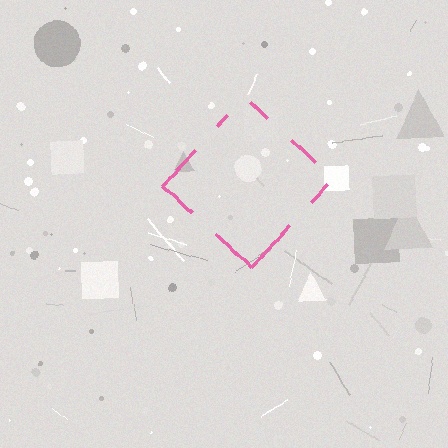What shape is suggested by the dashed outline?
The dashed outline suggests a diamond.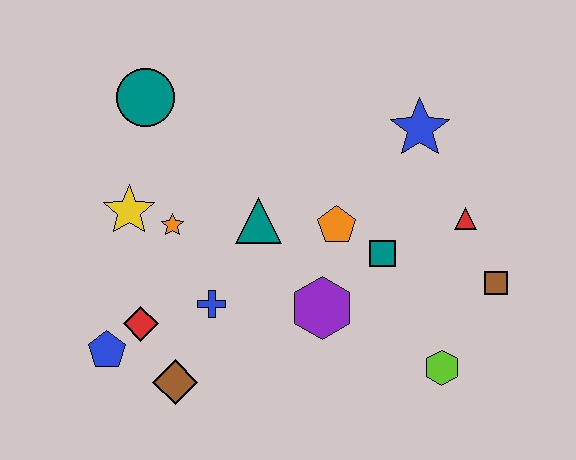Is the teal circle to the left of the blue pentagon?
No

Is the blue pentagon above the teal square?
No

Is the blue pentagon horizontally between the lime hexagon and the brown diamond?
No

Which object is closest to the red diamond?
The blue pentagon is closest to the red diamond.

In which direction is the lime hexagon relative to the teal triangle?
The lime hexagon is to the right of the teal triangle.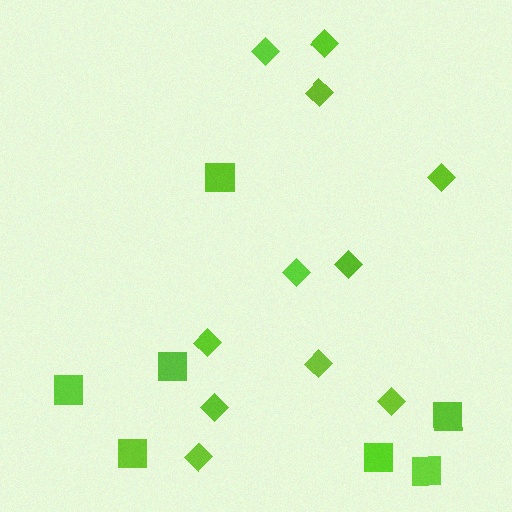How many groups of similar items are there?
There are 2 groups: one group of diamonds (11) and one group of squares (7).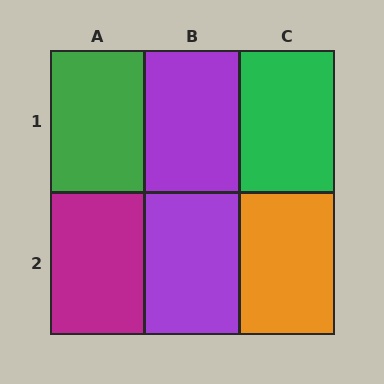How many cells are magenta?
1 cell is magenta.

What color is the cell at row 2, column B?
Purple.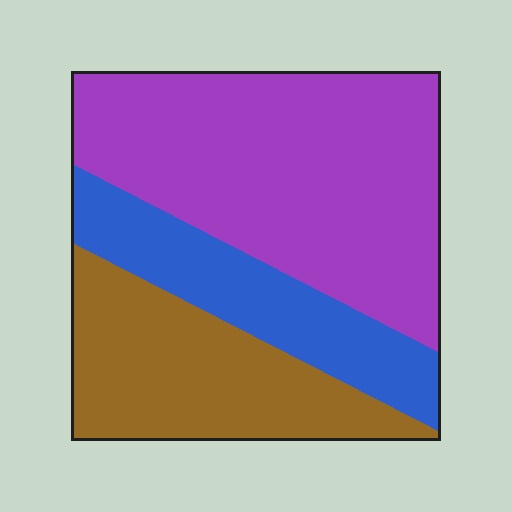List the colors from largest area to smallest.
From largest to smallest: purple, brown, blue.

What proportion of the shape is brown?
Brown takes up about one quarter (1/4) of the shape.